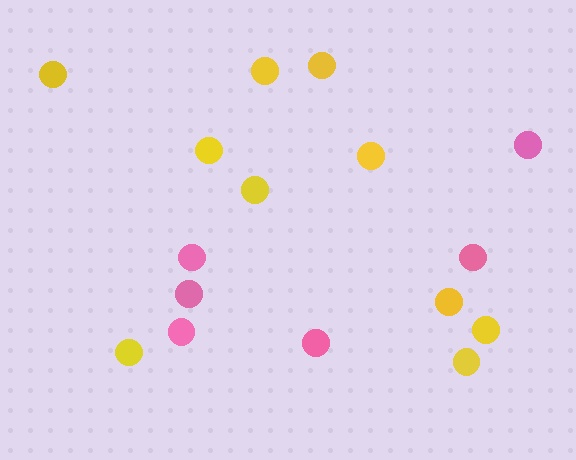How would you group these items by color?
There are 2 groups: one group of pink circles (6) and one group of yellow circles (10).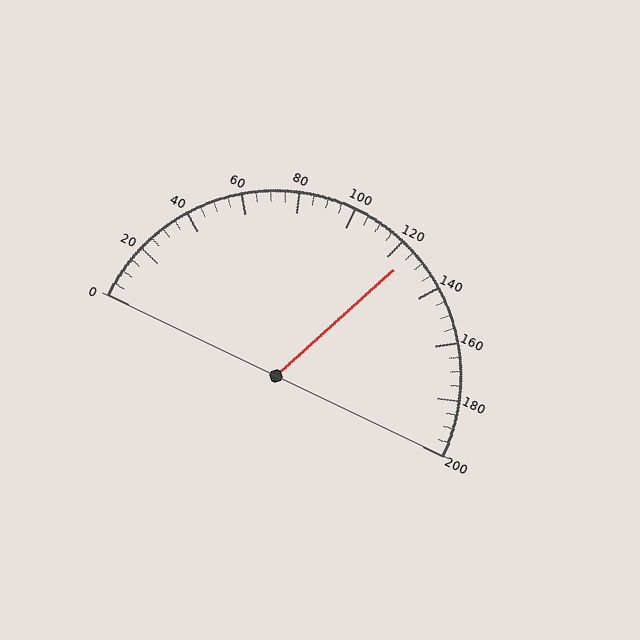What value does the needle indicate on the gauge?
The needle indicates approximately 125.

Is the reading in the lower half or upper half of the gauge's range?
The reading is in the upper half of the range (0 to 200).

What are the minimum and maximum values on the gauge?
The gauge ranges from 0 to 200.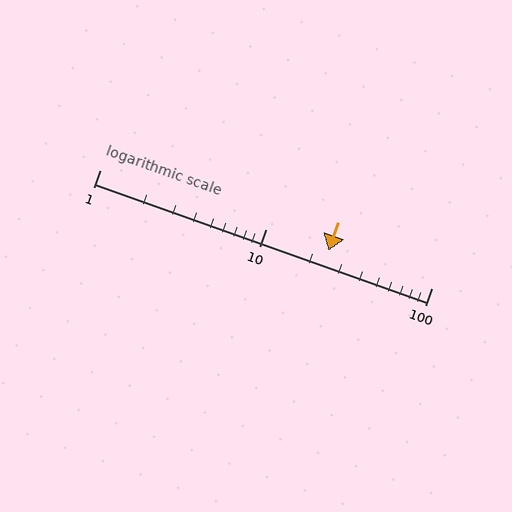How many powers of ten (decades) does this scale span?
The scale spans 2 decades, from 1 to 100.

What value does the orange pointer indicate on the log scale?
The pointer indicates approximately 24.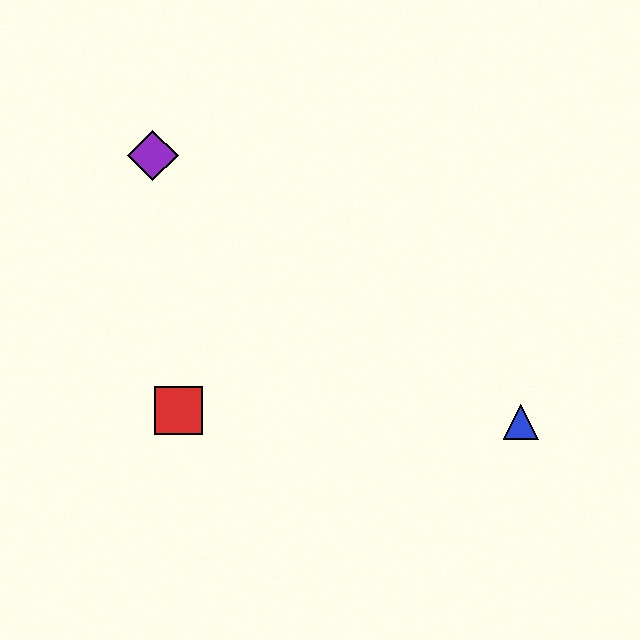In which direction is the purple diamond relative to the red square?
The purple diamond is above the red square.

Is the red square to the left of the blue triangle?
Yes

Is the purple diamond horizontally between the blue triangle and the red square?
No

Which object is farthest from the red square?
The blue triangle is farthest from the red square.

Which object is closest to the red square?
The purple diamond is closest to the red square.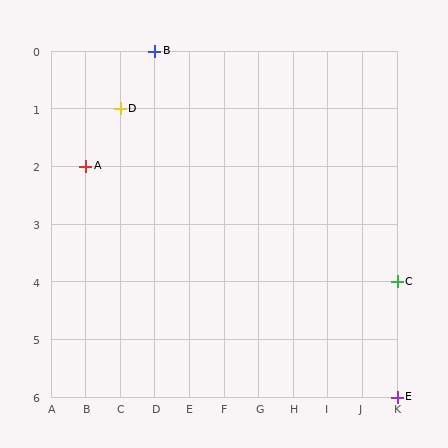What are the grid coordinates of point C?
Point C is at grid coordinates (K, 4).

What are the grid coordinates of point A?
Point A is at grid coordinates (B, 2).